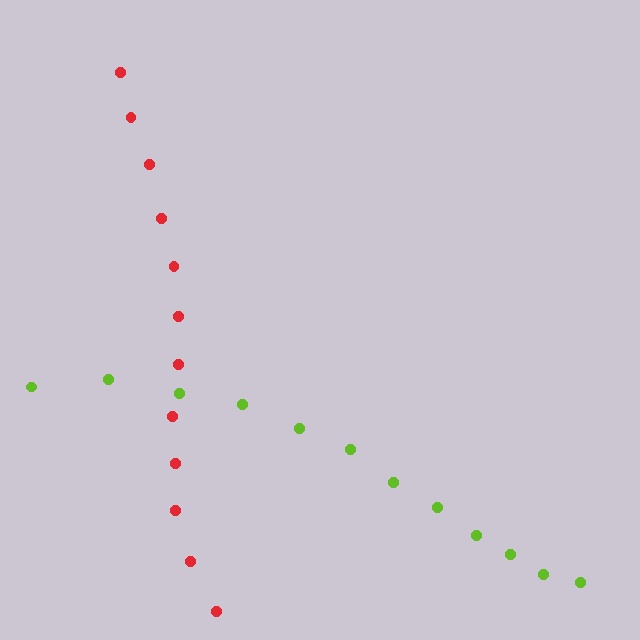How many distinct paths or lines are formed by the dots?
There are 2 distinct paths.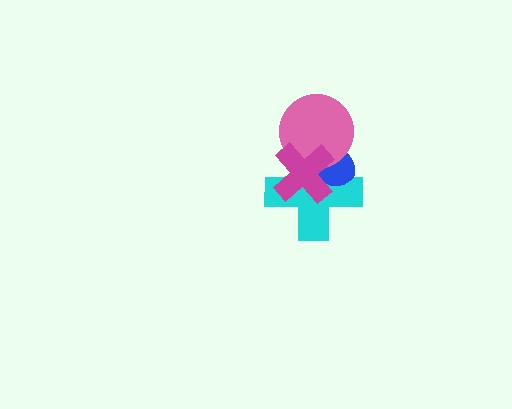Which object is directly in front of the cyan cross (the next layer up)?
The blue ellipse is directly in front of the cyan cross.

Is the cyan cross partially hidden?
Yes, it is partially covered by another shape.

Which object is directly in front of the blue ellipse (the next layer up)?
The pink circle is directly in front of the blue ellipse.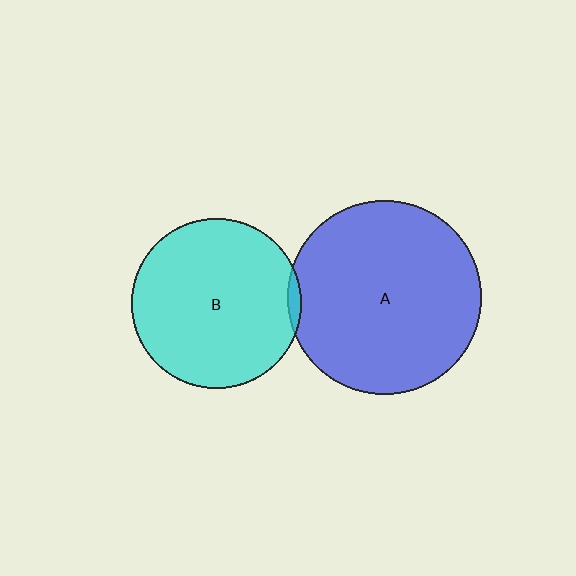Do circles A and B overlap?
Yes.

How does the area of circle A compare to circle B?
Approximately 1.3 times.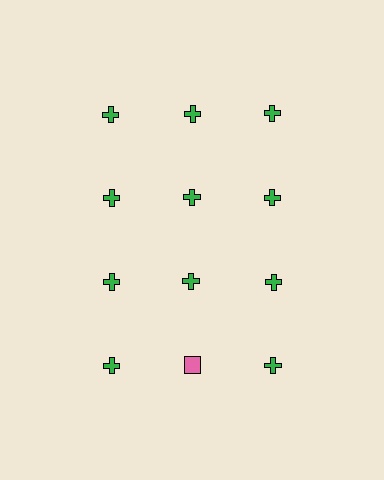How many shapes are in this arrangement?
There are 12 shapes arranged in a grid pattern.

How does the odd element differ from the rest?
It differs in both color (pink instead of green) and shape (square instead of cross).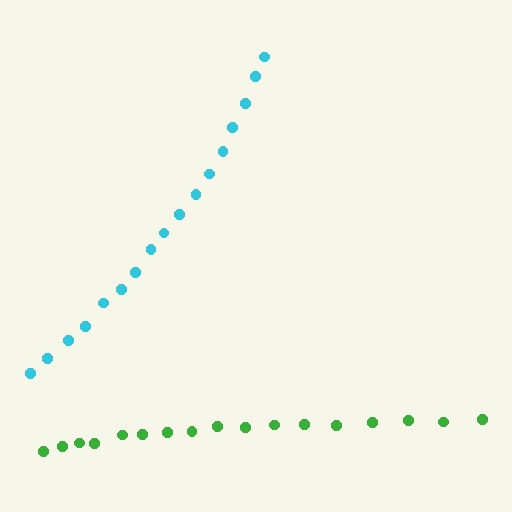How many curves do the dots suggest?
There are 2 distinct paths.